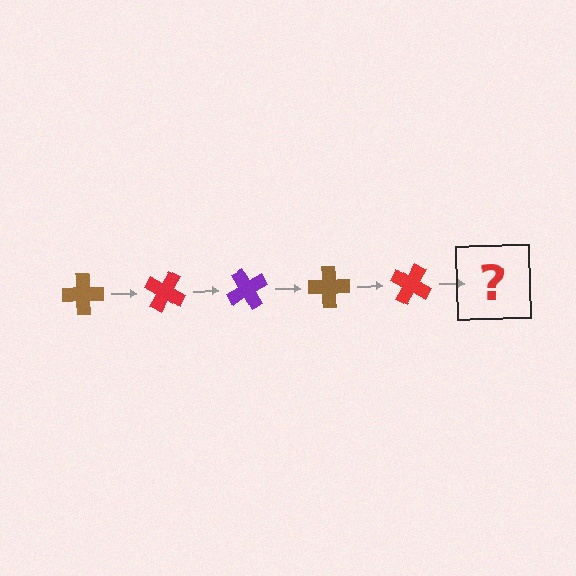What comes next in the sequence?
The next element should be a purple cross, rotated 150 degrees from the start.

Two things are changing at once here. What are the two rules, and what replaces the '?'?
The two rules are that it rotates 30 degrees each step and the color cycles through brown, red, and purple. The '?' should be a purple cross, rotated 150 degrees from the start.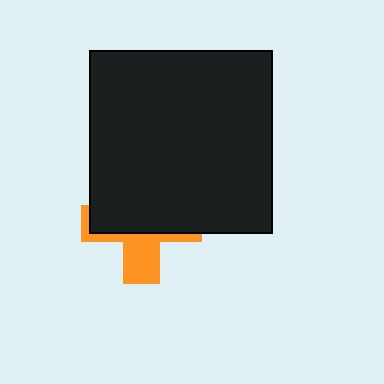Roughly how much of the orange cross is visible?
A small part of it is visible (roughly 37%).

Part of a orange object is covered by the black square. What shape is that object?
It is a cross.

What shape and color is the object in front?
The object in front is a black square.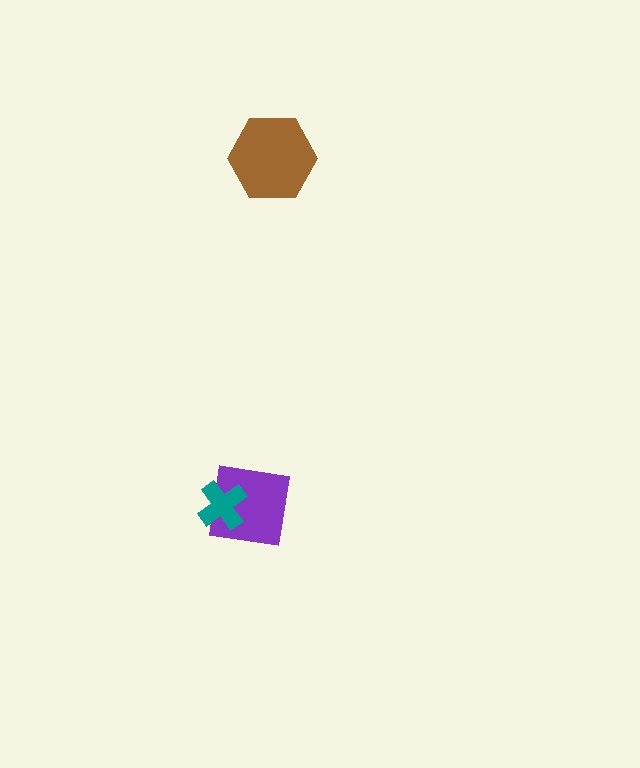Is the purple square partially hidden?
Yes, it is partially covered by another shape.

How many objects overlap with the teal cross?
1 object overlaps with the teal cross.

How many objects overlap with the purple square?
1 object overlaps with the purple square.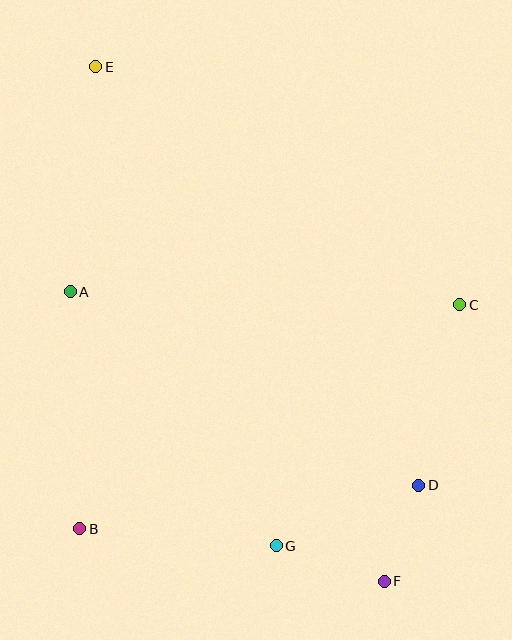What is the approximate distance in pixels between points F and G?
The distance between F and G is approximately 113 pixels.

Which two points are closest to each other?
Points D and F are closest to each other.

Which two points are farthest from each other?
Points E and F are farthest from each other.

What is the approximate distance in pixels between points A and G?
The distance between A and G is approximately 327 pixels.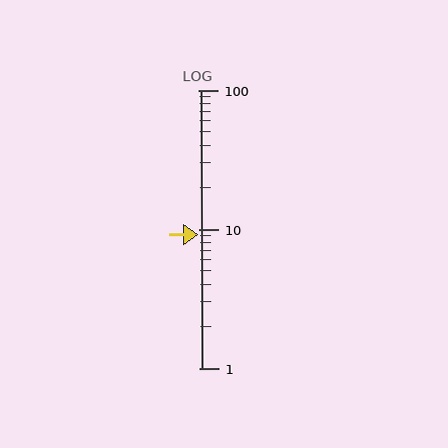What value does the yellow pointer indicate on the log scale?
The pointer indicates approximately 9.2.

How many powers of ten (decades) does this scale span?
The scale spans 2 decades, from 1 to 100.